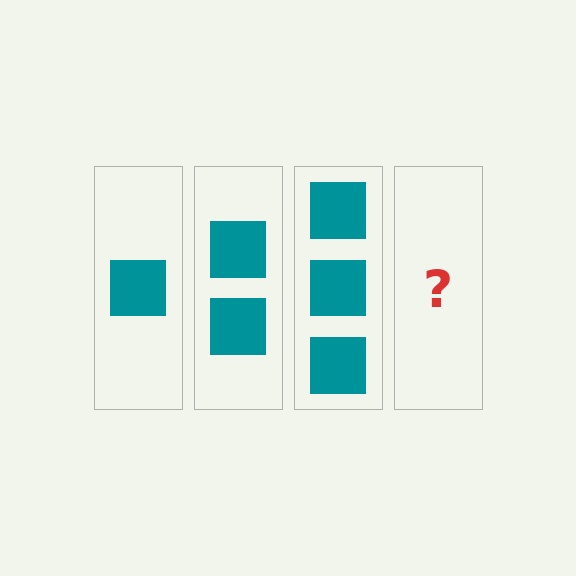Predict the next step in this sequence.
The next step is 4 squares.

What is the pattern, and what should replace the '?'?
The pattern is that each step adds one more square. The '?' should be 4 squares.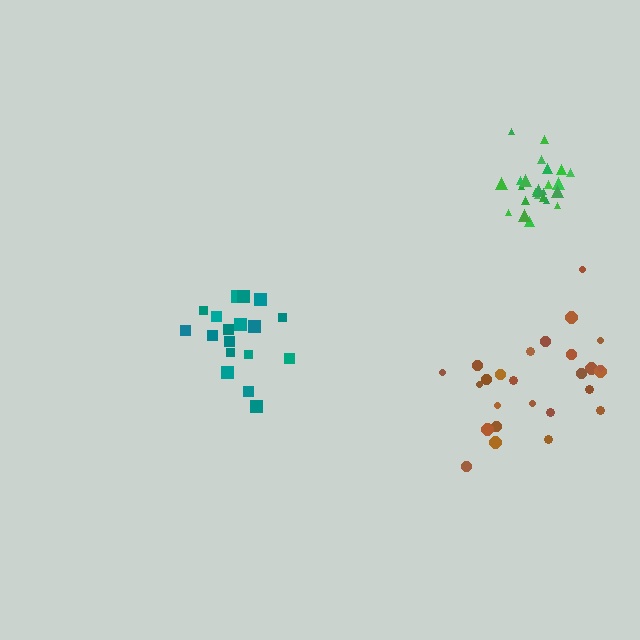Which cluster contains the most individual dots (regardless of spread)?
Brown (26).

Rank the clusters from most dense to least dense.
green, teal, brown.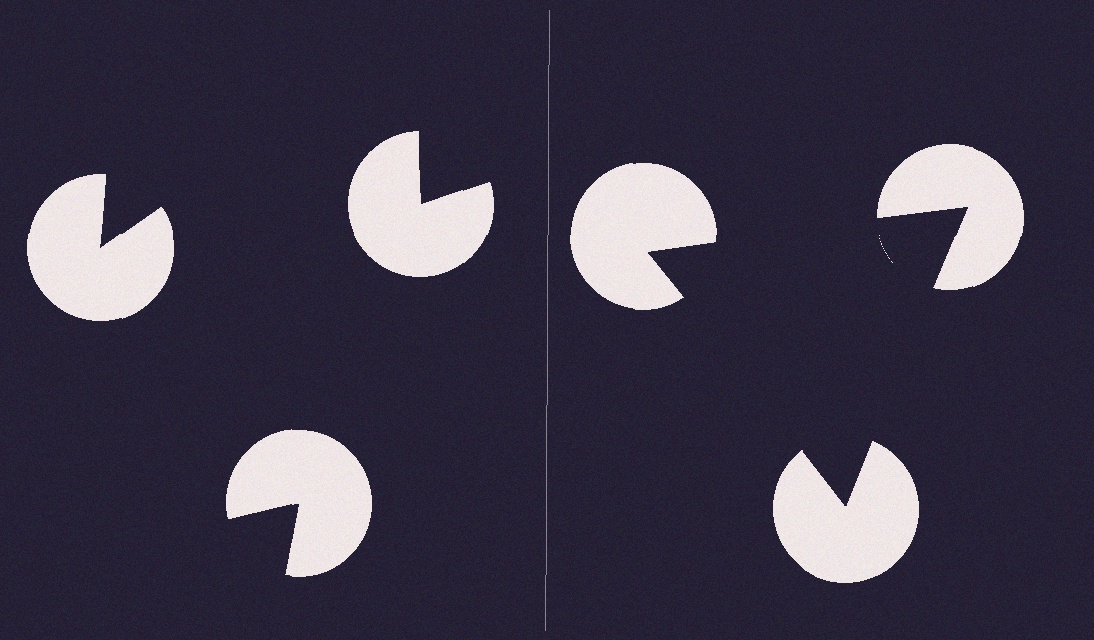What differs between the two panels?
The pac-man discs are positioned identically on both sides; only the wedge orientations differ. On the right they align to a triangle; on the left they are misaligned.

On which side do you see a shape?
An illusory triangle appears on the right side. On the left side the wedge cuts are rotated, so no coherent shape forms.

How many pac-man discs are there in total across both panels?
6 — 3 on each side.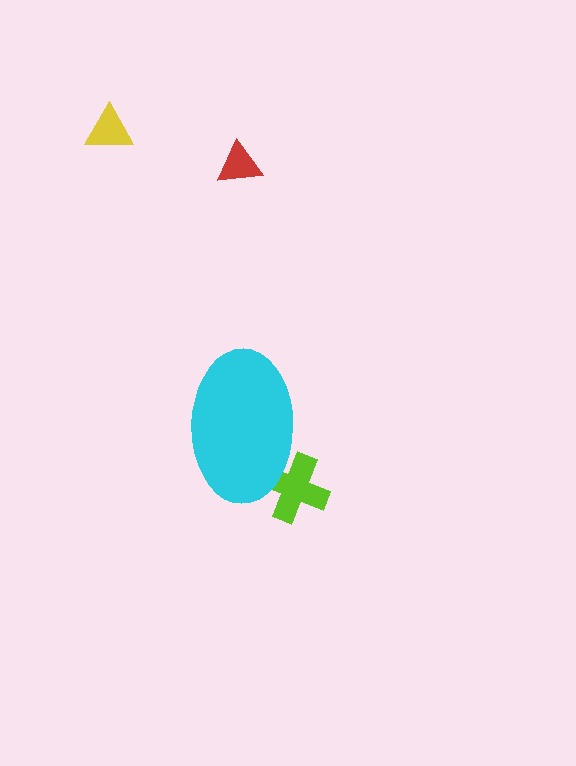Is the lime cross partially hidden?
Yes, the lime cross is partially hidden behind the cyan ellipse.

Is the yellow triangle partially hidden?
No, the yellow triangle is fully visible.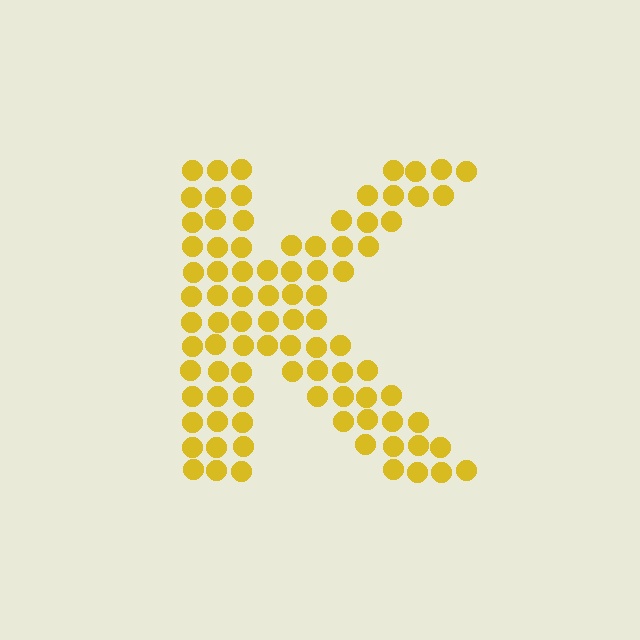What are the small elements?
The small elements are circles.